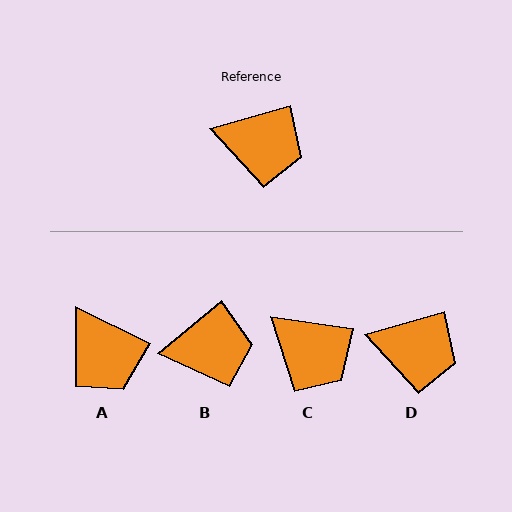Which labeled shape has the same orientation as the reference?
D.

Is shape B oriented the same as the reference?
No, it is off by about 23 degrees.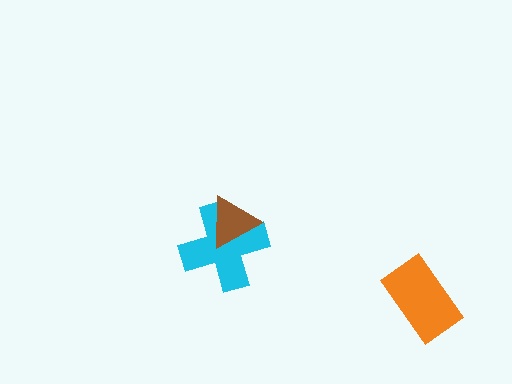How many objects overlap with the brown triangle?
1 object overlaps with the brown triangle.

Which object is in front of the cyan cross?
The brown triangle is in front of the cyan cross.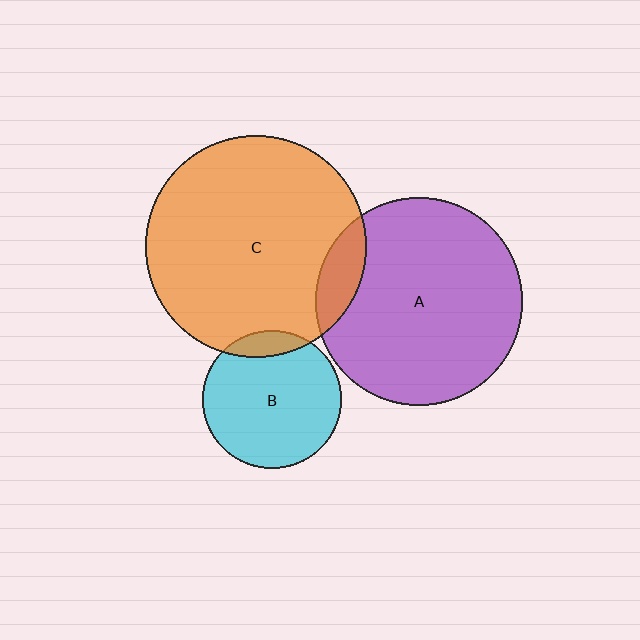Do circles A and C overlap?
Yes.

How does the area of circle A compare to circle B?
Approximately 2.3 times.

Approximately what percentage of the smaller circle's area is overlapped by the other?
Approximately 10%.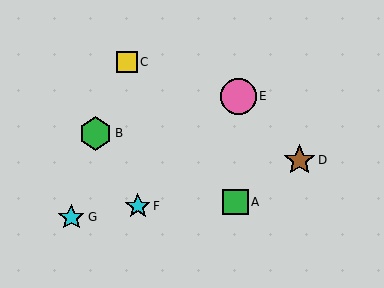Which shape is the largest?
The pink circle (labeled E) is the largest.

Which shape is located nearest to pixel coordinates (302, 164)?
The brown star (labeled D) at (300, 160) is nearest to that location.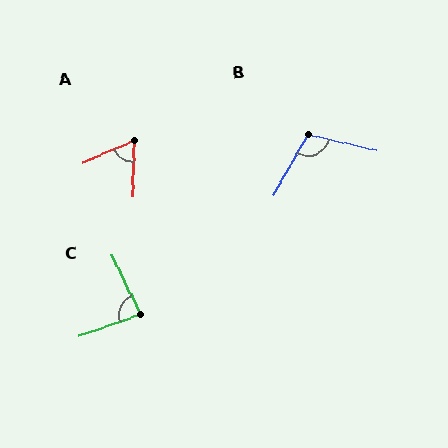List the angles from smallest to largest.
A (65°), C (84°), B (106°).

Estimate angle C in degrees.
Approximately 84 degrees.